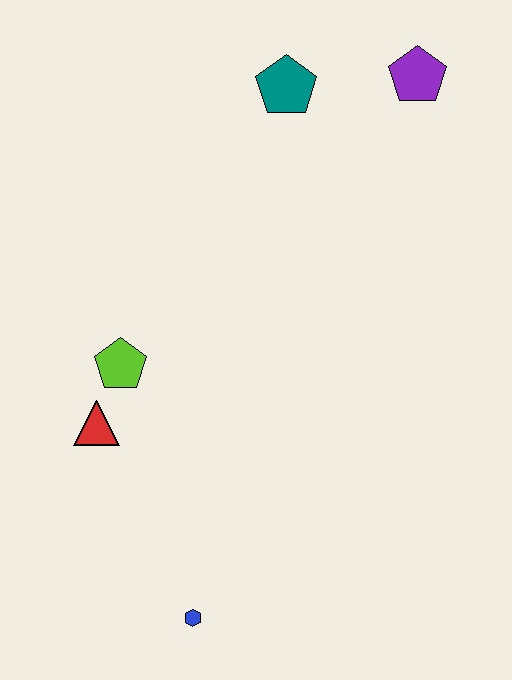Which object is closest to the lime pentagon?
The red triangle is closest to the lime pentagon.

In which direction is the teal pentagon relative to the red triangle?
The teal pentagon is above the red triangle.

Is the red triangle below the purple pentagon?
Yes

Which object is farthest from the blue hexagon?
The purple pentagon is farthest from the blue hexagon.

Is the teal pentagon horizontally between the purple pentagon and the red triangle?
Yes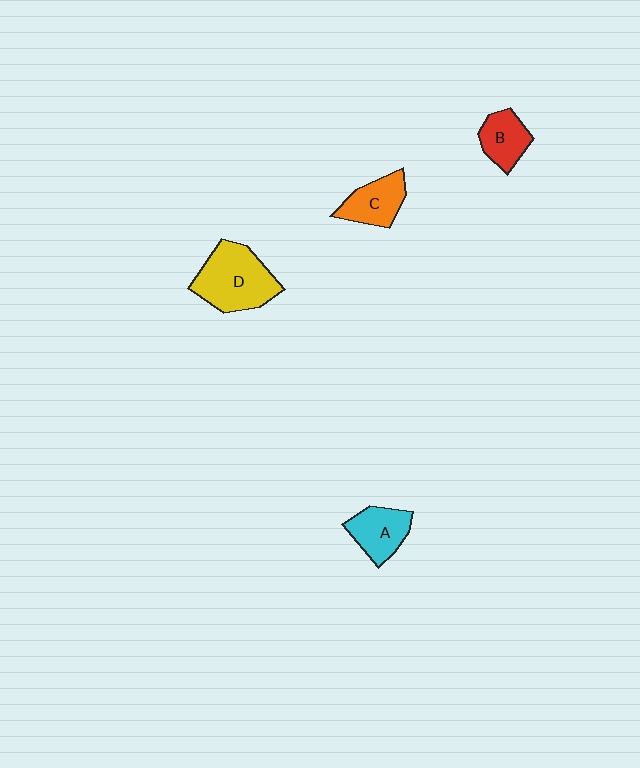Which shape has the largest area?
Shape D (yellow).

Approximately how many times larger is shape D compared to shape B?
Approximately 1.9 times.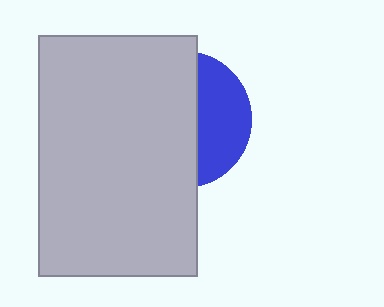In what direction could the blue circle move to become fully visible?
The blue circle could move right. That would shift it out from behind the light gray rectangle entirely.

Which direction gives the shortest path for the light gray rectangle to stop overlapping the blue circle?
Moving left gives the shortest separation.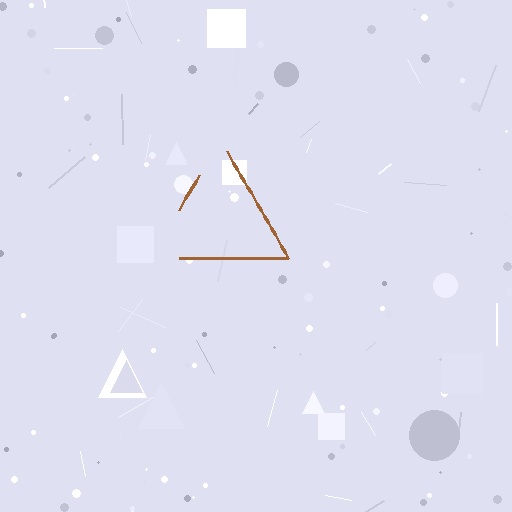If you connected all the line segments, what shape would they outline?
They would outline a triangle.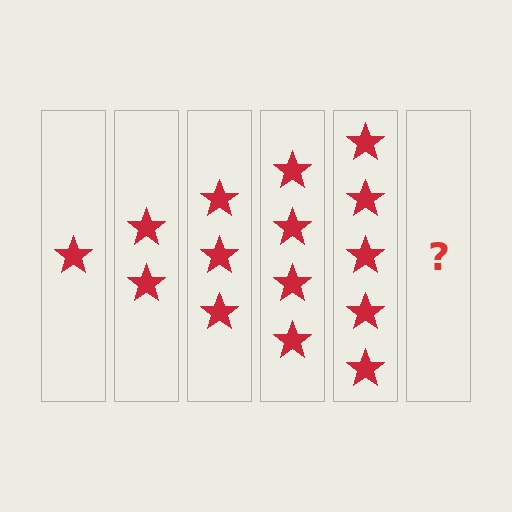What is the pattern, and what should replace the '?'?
The pattern is that each step adds one more star. The '?' should be 6 stars.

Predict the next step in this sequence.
The next step is 6 stars.